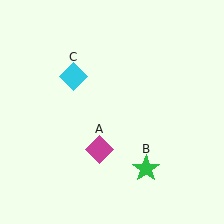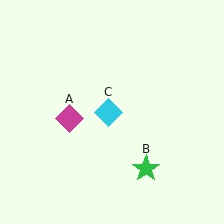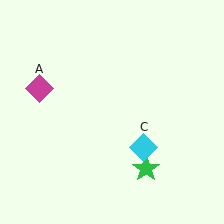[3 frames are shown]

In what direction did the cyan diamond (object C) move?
The cyan diamond (object C) moved down and to the right.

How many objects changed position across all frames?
2 objects changed position: magenta diamond (object A), cyan diamond (object C).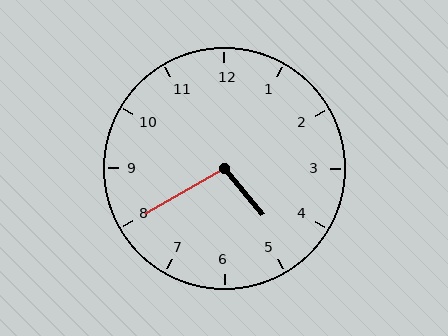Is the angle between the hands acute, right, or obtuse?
It is obtuse.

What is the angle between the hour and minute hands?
Approximately 100 degrees.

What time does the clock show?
4:40.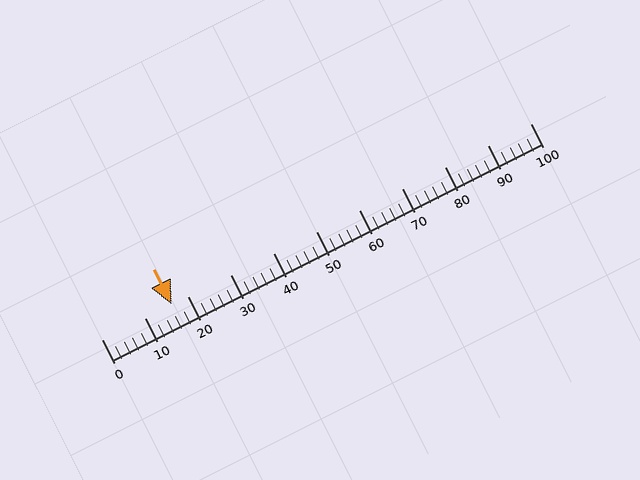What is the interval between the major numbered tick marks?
The major tick marks are spaced 10 units apart.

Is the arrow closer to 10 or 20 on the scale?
The arrow is closer to 20.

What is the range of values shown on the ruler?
The ruler shows values from 0 to 100.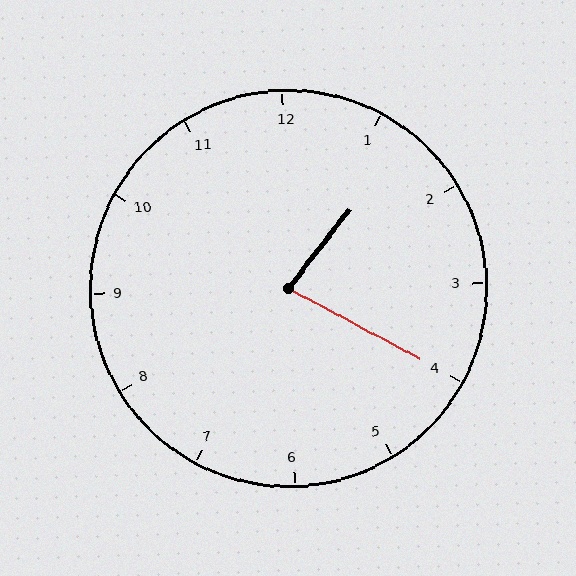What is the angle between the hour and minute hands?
Approximately 80 degrees.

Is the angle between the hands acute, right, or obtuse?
It is acute.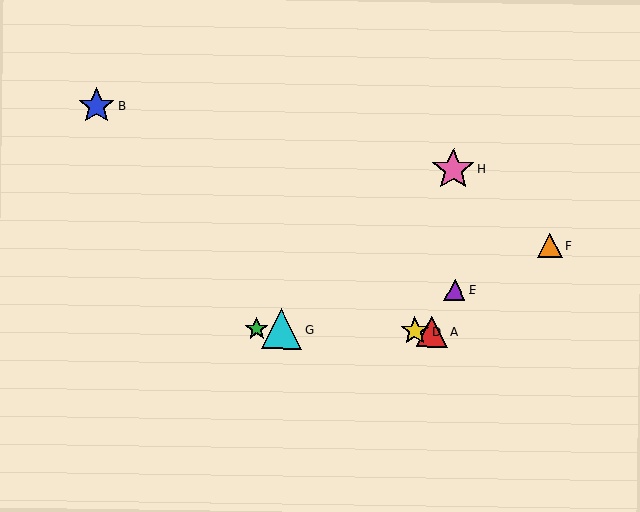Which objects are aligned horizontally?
Objects A, C, D, G are aligned horizontally.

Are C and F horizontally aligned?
No, C is at y≈329 and F is at y≈246.